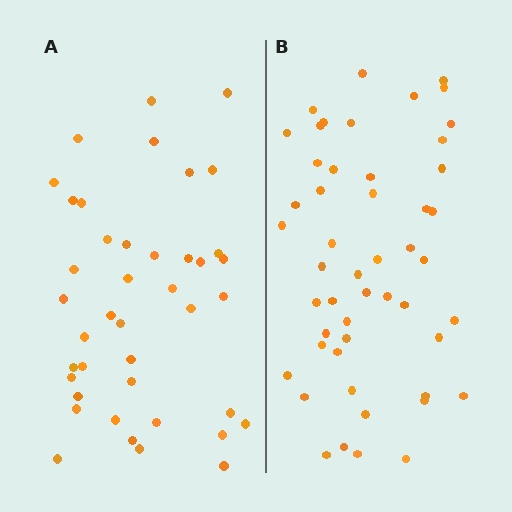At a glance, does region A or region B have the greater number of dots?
Region B (the right region) has more dots.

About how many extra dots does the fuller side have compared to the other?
Region B has roughly 8 or so more dots than region A.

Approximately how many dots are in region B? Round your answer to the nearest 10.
About 50 dots.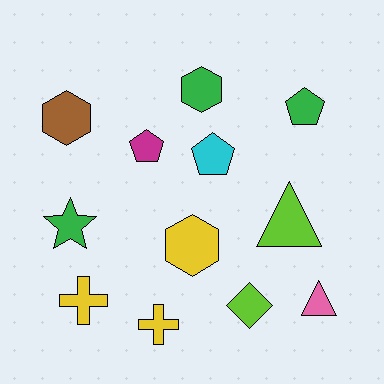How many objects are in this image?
There are 12 objects.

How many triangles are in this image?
There are 2 triangles.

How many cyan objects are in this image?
There is 1 cyan object.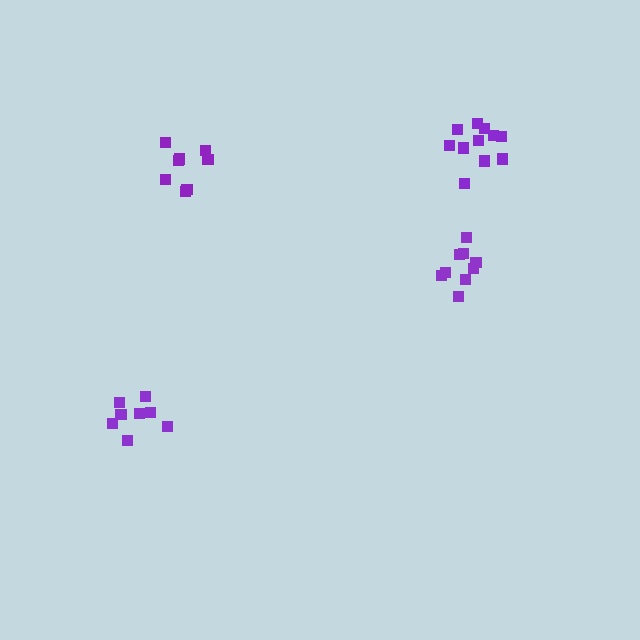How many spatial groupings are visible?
There are 4 spatial groupings.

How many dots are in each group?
Group 1: 12 dots, Group 2: 8 dots, Group 3: 8 dots, Group 4: 9 dots (37 total).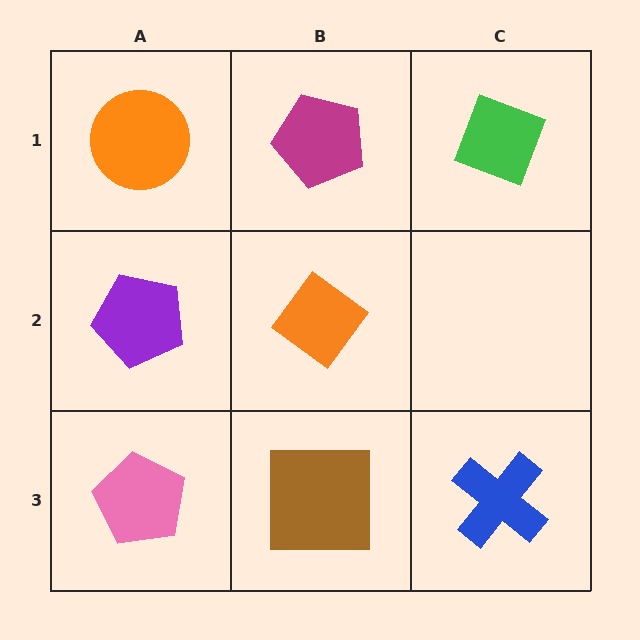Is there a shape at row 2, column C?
No, that cell is empty.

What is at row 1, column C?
A green diamond.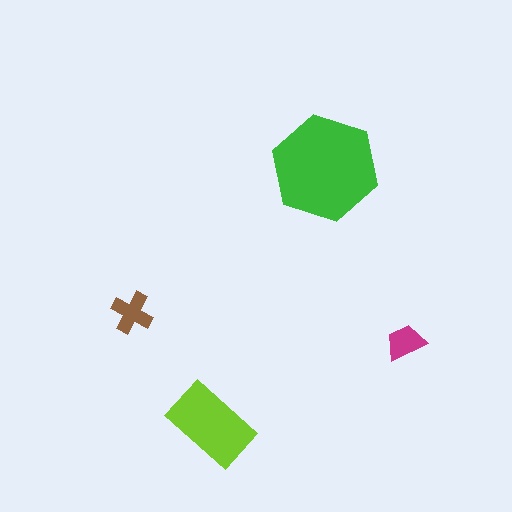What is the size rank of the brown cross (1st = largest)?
3rd.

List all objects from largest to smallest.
The green hexagon, the lime rectangle, the brown cross, the magenta trapezoid.